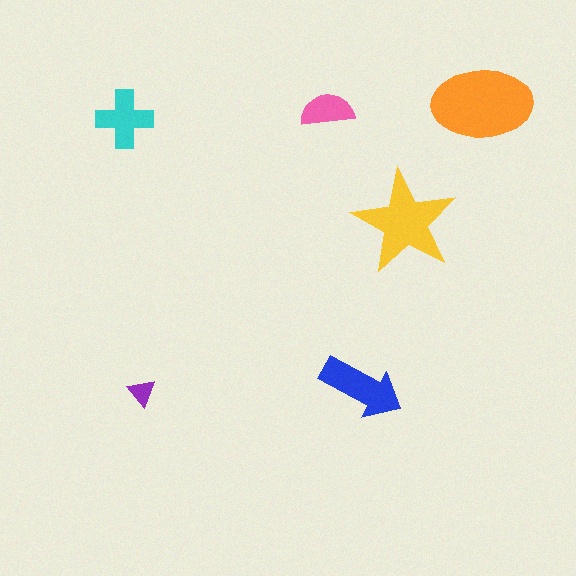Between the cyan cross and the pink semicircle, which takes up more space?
The cyan cross.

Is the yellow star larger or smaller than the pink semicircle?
Larger.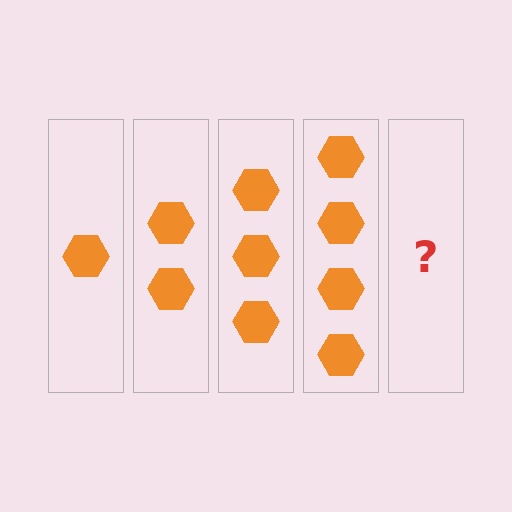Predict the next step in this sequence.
The next step is 5 hexagons.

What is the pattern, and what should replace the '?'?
The pattern is that each step adds one more hexagon. The '?' should be 5 hexagons.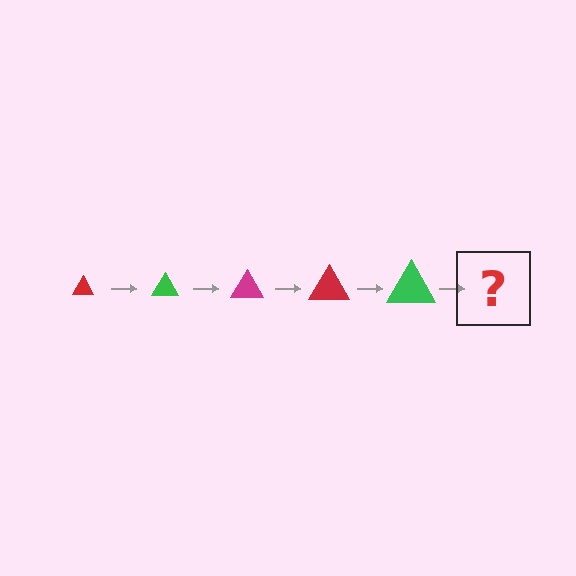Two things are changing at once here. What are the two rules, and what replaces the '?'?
The two rules are that the triangle grows larger each step and the color cycles through red, green, and magenta. The '?' should be a magenta triangle, larger than the previous one.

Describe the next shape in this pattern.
It should be a magenta triangle, larger than the previous one.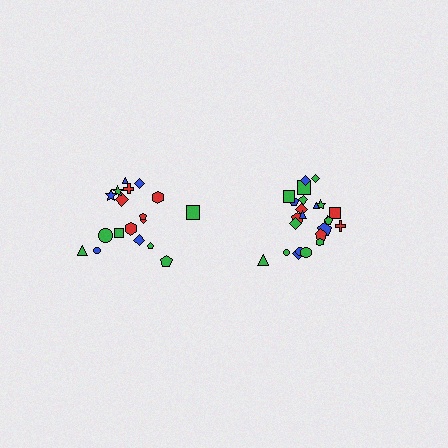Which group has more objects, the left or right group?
The right group.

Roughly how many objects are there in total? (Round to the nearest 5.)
Roughly 45 objects in total.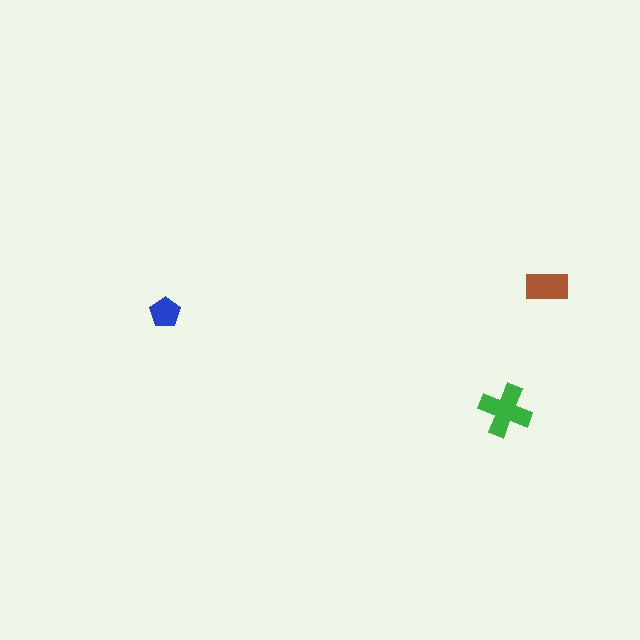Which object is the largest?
The green cross.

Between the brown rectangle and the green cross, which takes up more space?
The green cross.